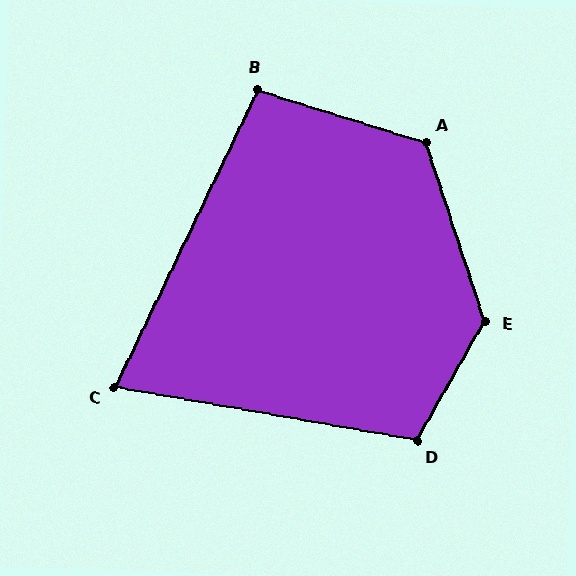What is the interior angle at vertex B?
Approximately 98 degrees (obtuse).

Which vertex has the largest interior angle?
E, at approximately 132 degrees.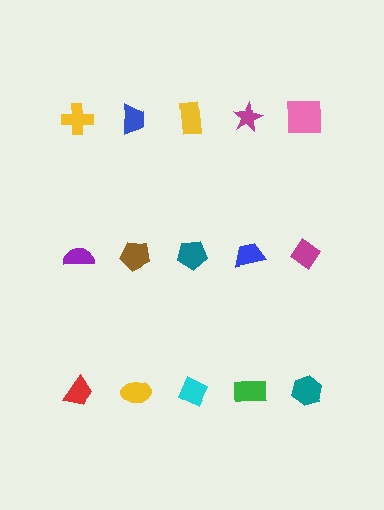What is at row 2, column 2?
A brown pentagon.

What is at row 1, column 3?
A yellow rectangle.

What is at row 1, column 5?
A pink square.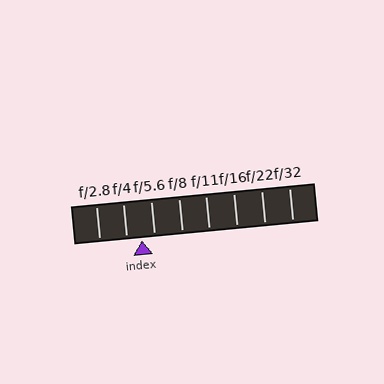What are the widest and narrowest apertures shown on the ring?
The widest aperture shown is f/2.8 and the narrowest is f/32.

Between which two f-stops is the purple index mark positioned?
The index mark is between f/4 and f/5.6.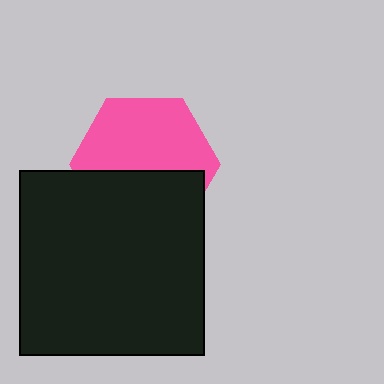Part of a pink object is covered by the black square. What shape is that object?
It is a hexagon.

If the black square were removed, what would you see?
You would see the complete pink hexagon.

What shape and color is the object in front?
The object in front is a black square.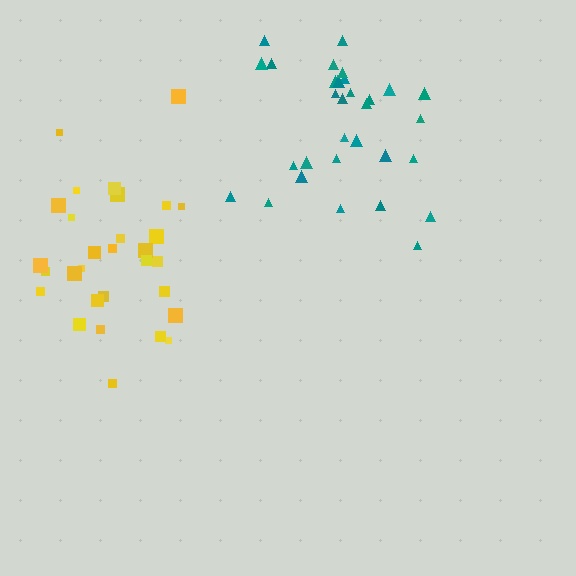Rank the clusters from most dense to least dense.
teal, yellow.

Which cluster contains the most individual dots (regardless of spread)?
Teal (32).